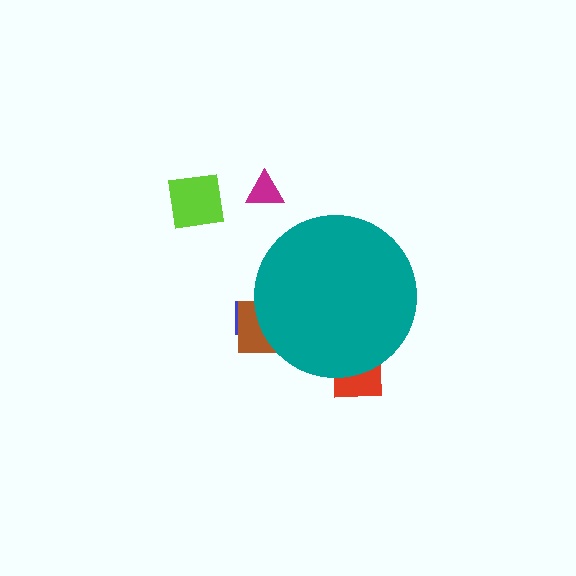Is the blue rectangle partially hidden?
Yes, the blue rectangle is partially hidden behind the teal circle.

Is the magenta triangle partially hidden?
No, the magenta triangle is fully visible.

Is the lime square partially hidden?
No, the lime square is fully visible.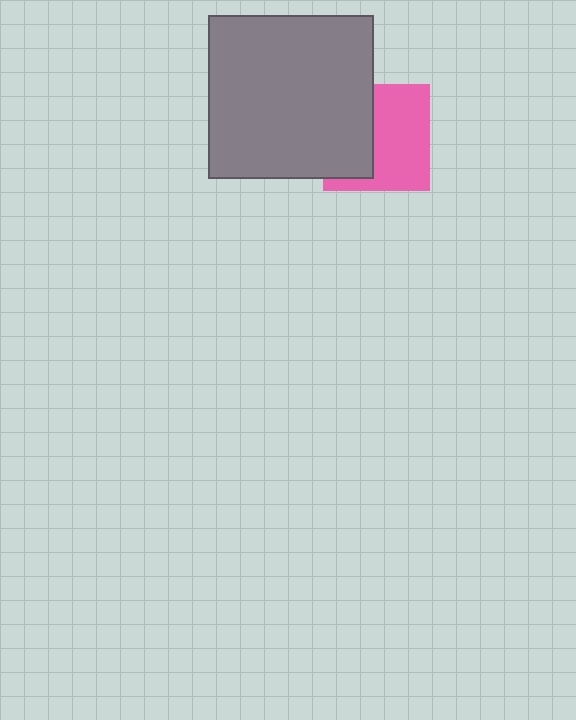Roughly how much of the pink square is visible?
About half of it is visible (roughly 58%).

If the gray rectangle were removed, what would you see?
You would see the complete pink square.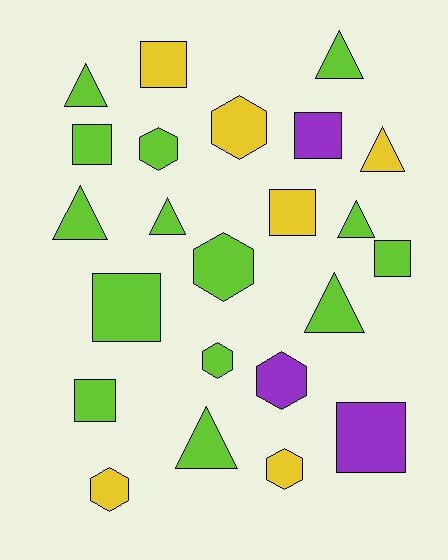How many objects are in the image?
There are 23 objects.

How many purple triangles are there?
There are no purple triangles.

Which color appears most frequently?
Lime, with 14 objects.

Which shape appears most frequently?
Triangle, with 8 objects.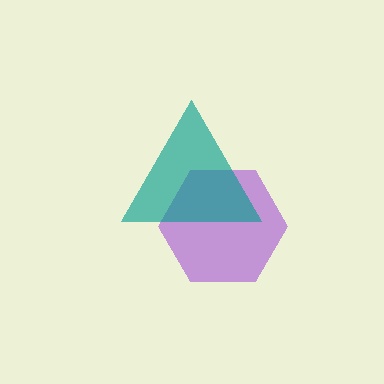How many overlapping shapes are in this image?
There are 2 overlapping shapes in the image.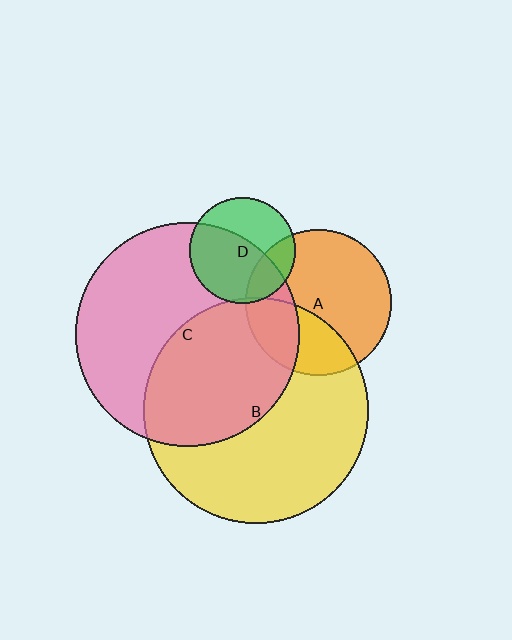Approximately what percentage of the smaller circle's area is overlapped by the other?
Approximately 25%.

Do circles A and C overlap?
Yes.